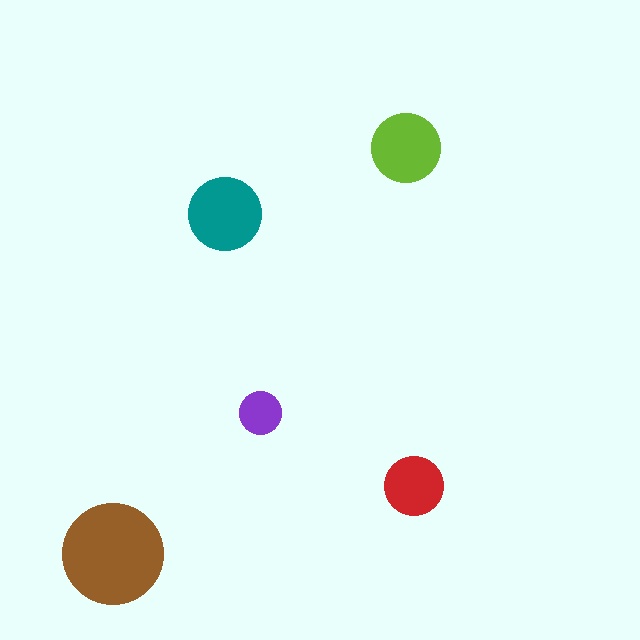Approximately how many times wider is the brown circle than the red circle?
About 1.5 times wider.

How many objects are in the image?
There are 5 objects in the image.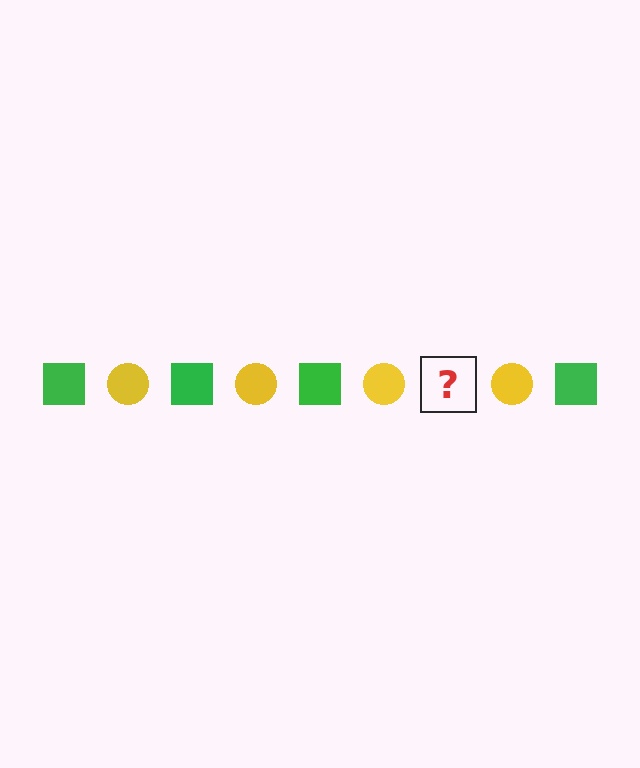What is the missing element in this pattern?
The missing element is a green square.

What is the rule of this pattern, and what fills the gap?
The rule is that the pattern alternates between green square and yellow circle. The gap should be filled with a green square.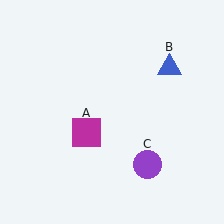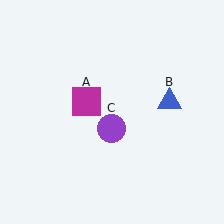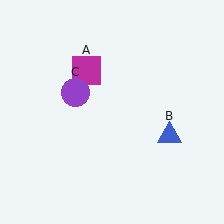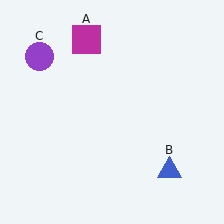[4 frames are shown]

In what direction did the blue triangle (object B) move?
The blue triangle (object B) moved down.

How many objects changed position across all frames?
3 objects changed position: magenta square (object A), blue triangle (object B), purple circle (object C).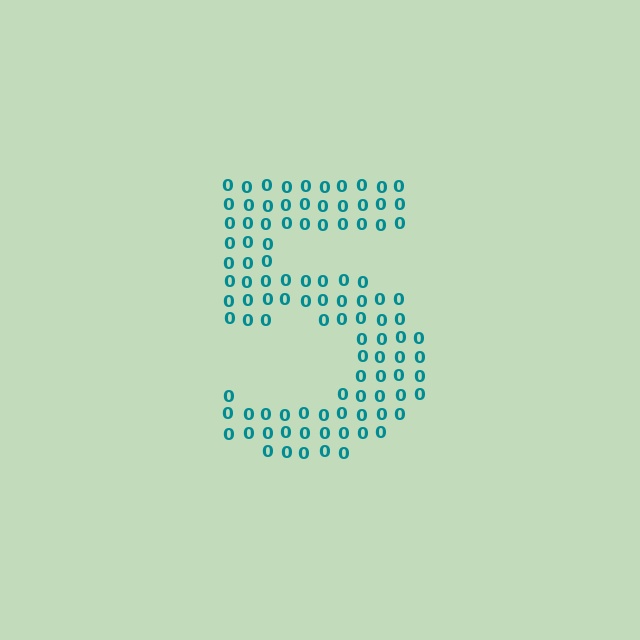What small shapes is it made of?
It is made of small digit 0's.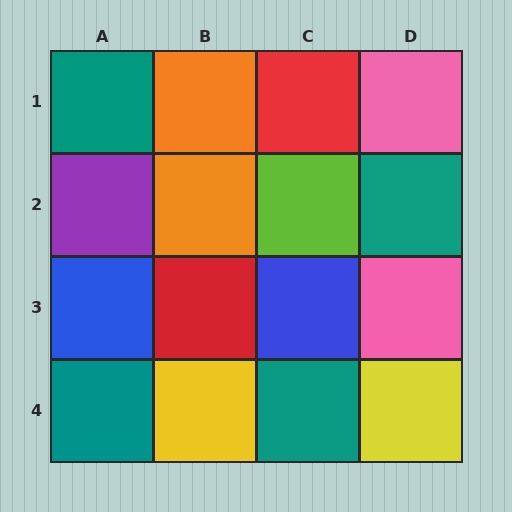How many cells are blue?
2 cells are blue.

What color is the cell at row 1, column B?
Orange.